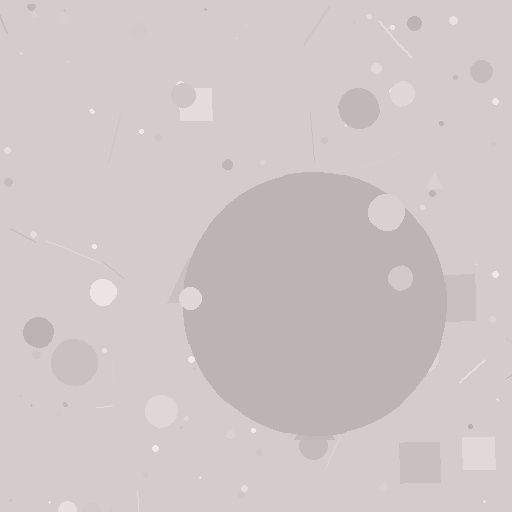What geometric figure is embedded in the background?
A circle is embedded in the background.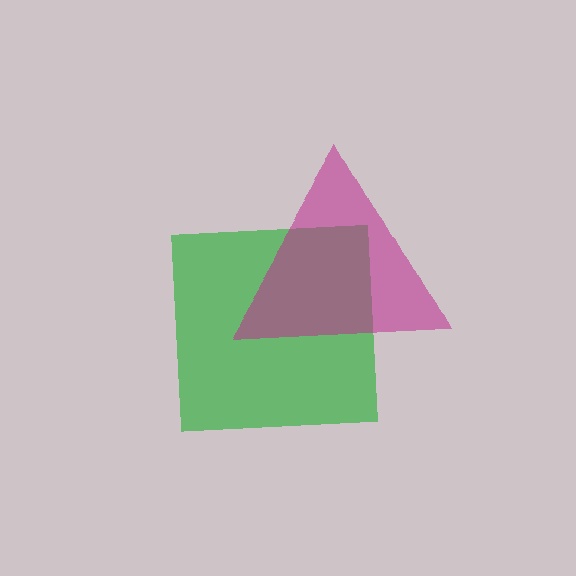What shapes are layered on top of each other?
The layered shapes are: a green square, a magenta triangle.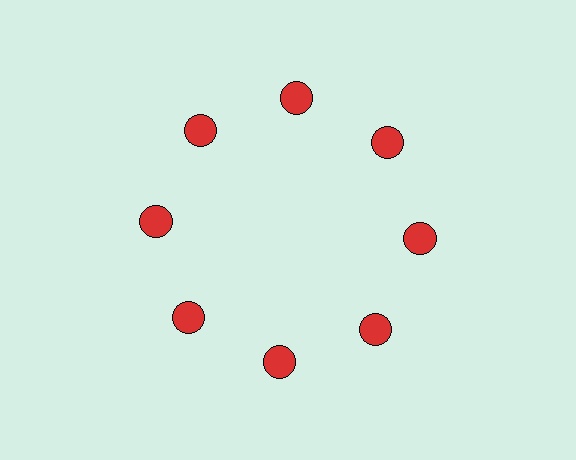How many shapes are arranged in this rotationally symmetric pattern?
There are 8 shapes, arranged in 8 groups of 1.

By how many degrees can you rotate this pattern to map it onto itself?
The pattern maps onto itself every 45 degrees of rotation.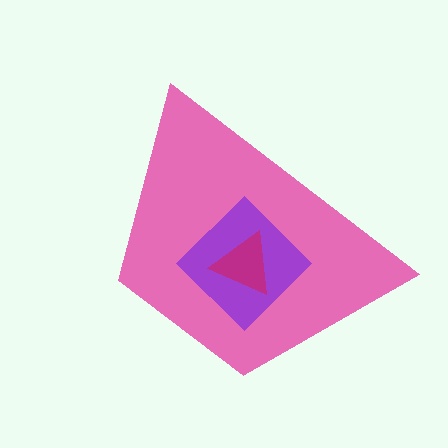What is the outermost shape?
The pink trapezoid.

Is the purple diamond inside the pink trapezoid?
Yes.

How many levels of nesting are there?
3.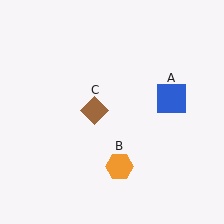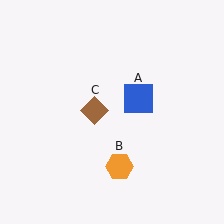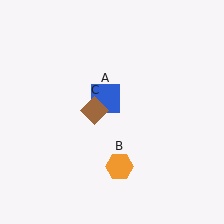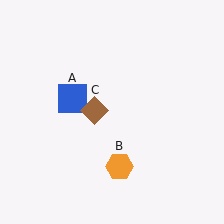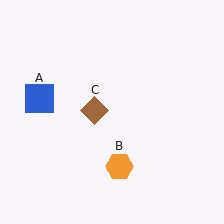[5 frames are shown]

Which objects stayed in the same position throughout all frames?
Orange hexagon (object B) and brown diamond (object C) remained stationary.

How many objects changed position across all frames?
1 object changed position: blue square (object A).